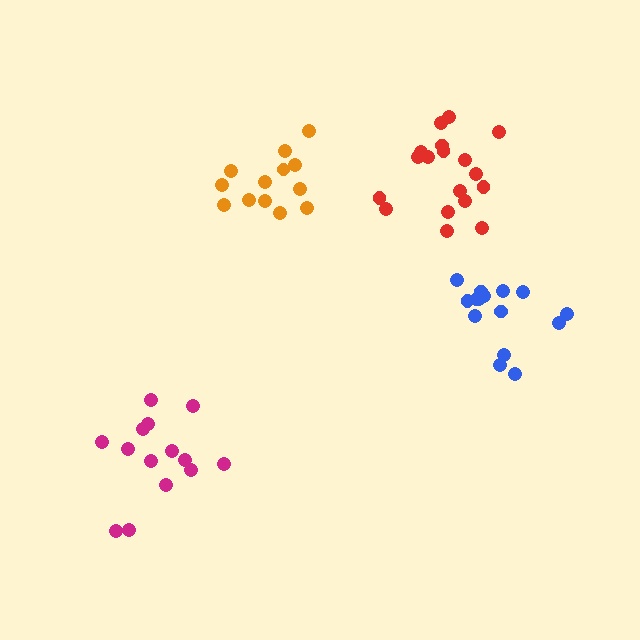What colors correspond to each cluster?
The clusters are colored: magenta, orange, red, blue.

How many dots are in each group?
Group 1: 14 dots, Group 2: 13 dots, Group 3: 18 dots, Group 4: 15 dots (60 total).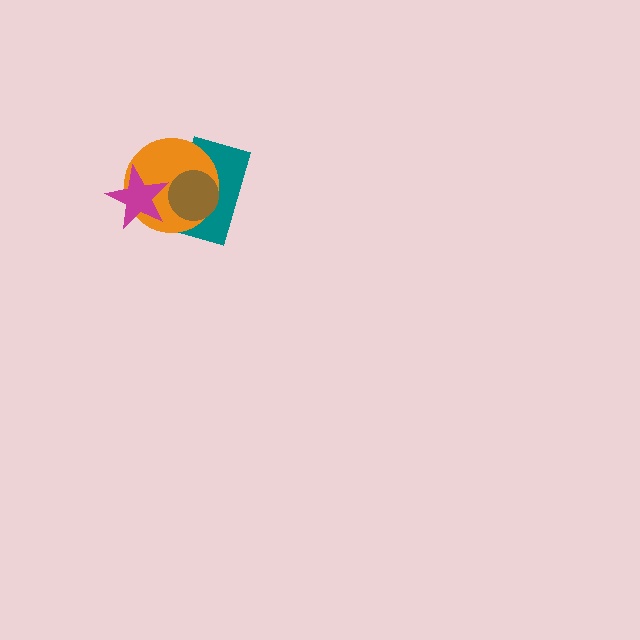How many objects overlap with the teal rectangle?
3 objects overlap with the teal rectangle.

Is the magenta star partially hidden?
No, no other shape covers it.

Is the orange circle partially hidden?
Yes, it is partially covered by another shape.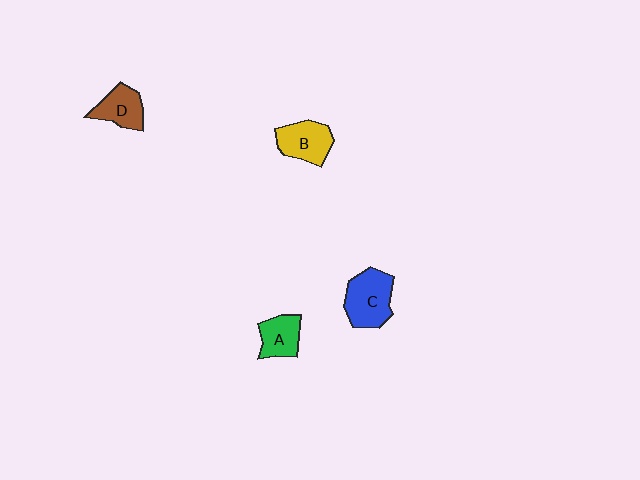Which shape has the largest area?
Shape C (blue).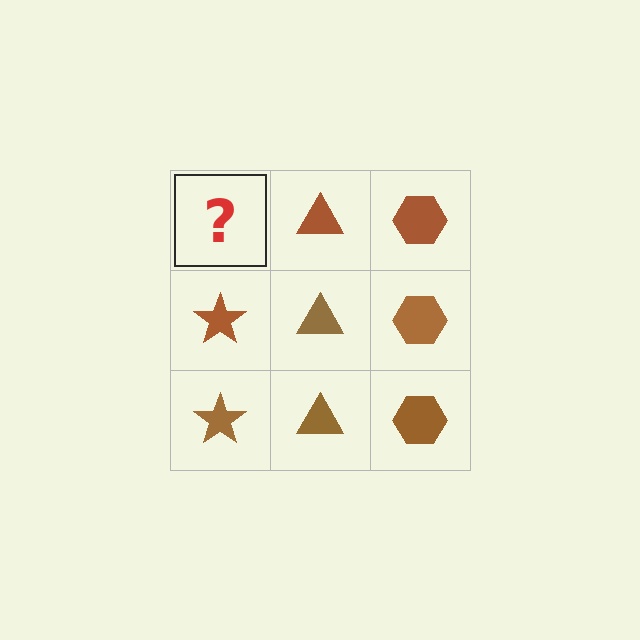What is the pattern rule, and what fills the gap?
The rule is that each column has a consistent shape. The gap should be filled with a brown star.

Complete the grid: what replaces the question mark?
The question mark should be replaced with a brown star.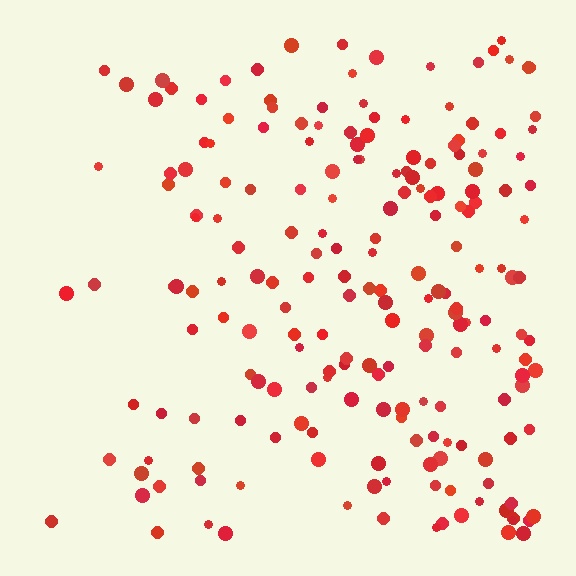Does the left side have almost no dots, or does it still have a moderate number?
Still a moderate number, just noticeably fewer than the right.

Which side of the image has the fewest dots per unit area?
The left.